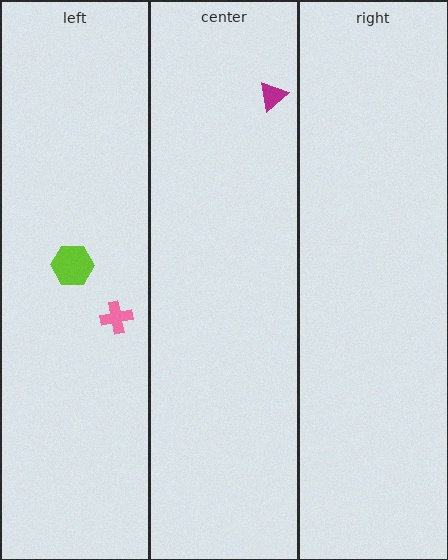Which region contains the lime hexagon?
The left region.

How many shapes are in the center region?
1.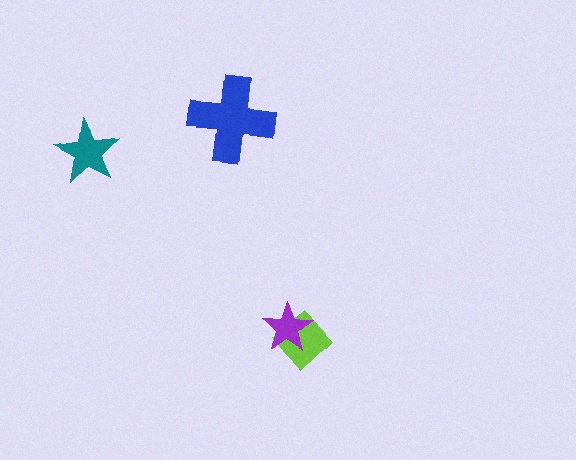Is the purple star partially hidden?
No, no other shape covers it.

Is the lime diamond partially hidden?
Yes, it is partially covered by another shape.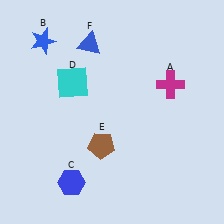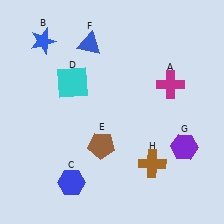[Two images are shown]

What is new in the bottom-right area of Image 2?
A brown cross (H) was added in the bottom-right area of Image 2.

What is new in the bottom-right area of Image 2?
A purple hexagon (G) was added in the bottom-right area of Image 2.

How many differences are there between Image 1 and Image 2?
There are 2 differences between the two images.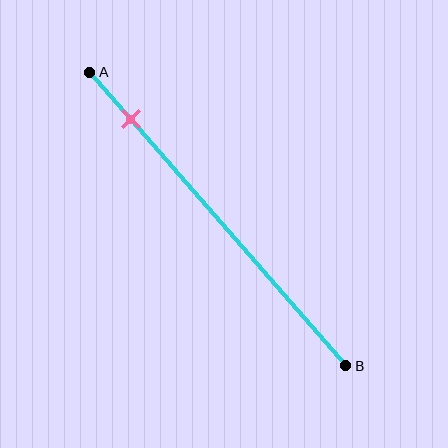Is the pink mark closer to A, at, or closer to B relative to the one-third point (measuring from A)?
The pink mark is closer to point A than the one-third point of segment AB.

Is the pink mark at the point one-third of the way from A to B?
No, the mark is at about 15% from A, not at the 33% one-third point.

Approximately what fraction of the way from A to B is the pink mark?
The pink mark is approximately 15% of the way from A to B.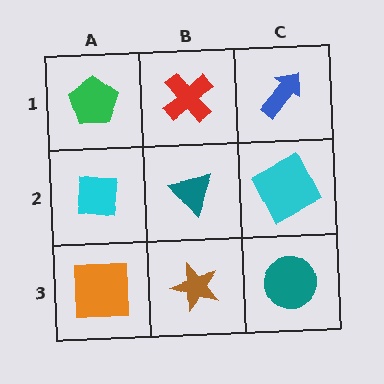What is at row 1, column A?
A green pentagon.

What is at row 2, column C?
A cyan square.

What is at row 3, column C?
A teal circle.